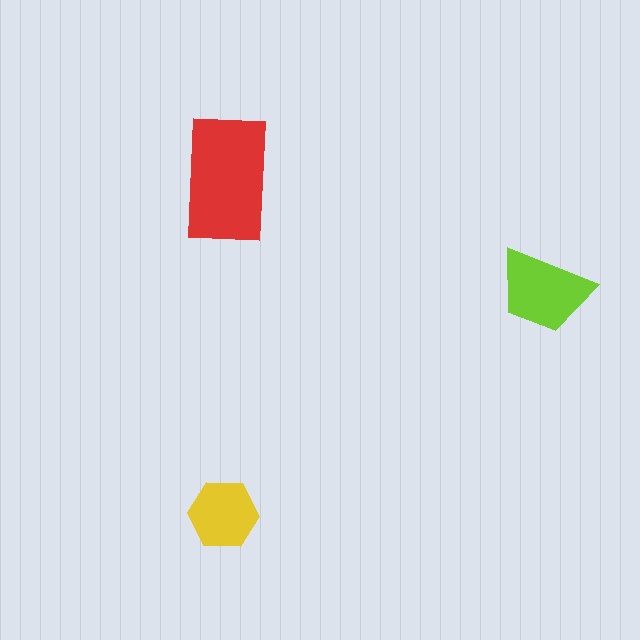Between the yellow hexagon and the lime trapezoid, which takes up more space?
The lime trapezoid.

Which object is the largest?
The red rectangle.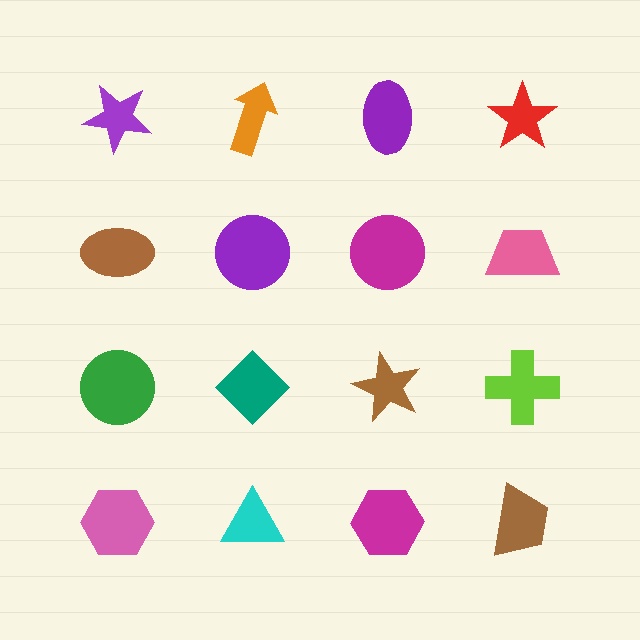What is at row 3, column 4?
A lime cross.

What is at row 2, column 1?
A brown ellipse.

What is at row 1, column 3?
A purple ellipse.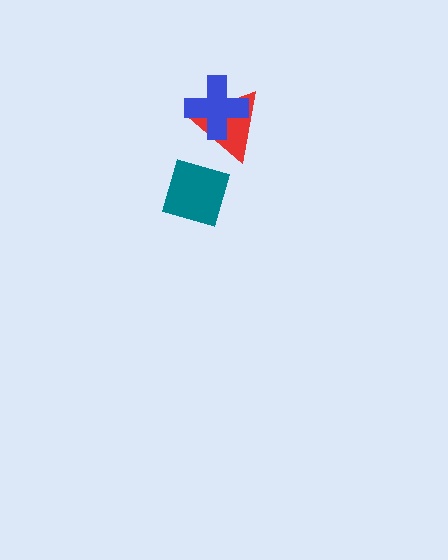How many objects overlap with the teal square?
0 objects overlap with the teal square.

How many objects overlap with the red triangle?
1 object overlaps with the red triangle.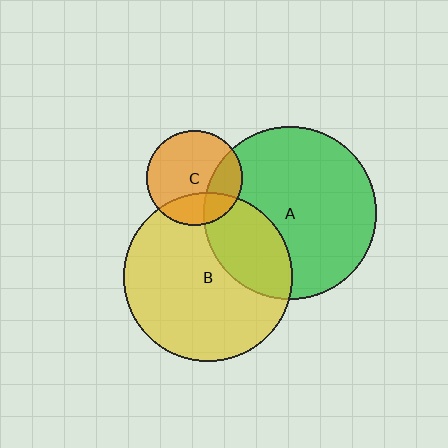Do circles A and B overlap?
Yes.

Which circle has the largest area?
Circle A (green).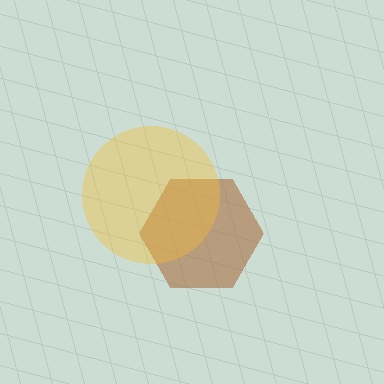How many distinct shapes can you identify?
There are 2 distinct shapes: a brown hexagon, a yellow circle.